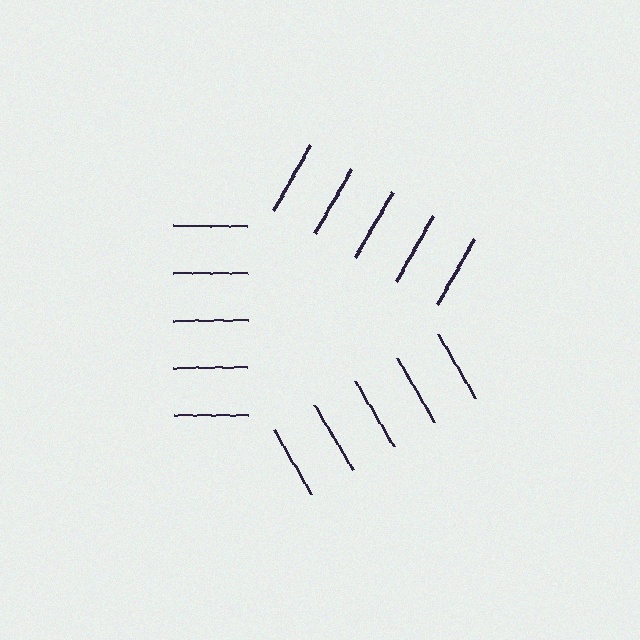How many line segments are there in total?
15 — 5 along each of the 3 edges.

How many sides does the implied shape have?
3 sides — the line-ends trace a triangle.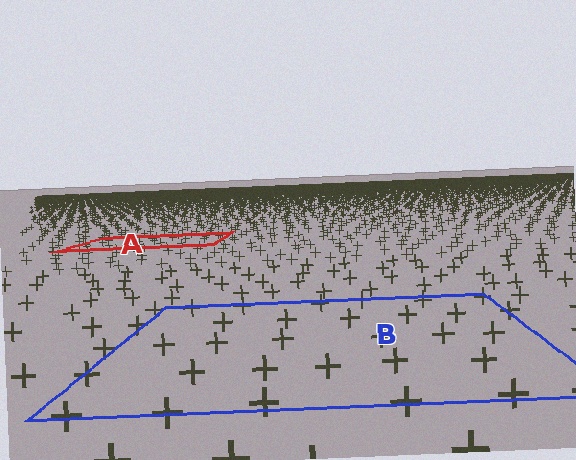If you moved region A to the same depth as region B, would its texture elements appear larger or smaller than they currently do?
They would appear larger. At a closer depth, the same texture elements are projected at a bigger on-screen size.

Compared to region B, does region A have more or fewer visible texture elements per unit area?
Region A has more texture elements per unit area — they are packed more densely because it is farther away.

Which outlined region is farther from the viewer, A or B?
Region A is farther from the viewer — the texture elements inside it appear smaller and more densely packed.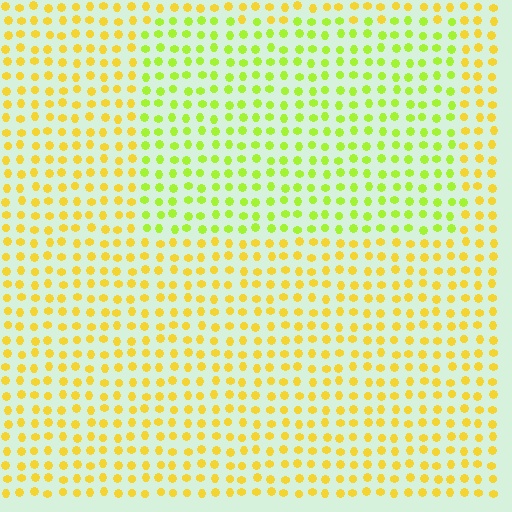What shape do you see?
I see a rectangle.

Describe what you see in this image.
The image is filled with small yellow elements in a uniform arrangement. A rectangle-shaped region is visible where the elements are tinted to a slightly different hue, forming a subtle color boundary.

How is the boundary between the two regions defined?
The boundary is defined purely by a slight shift in hue (about 35 degrees). Spacing, size, and orientation are identical on both sides.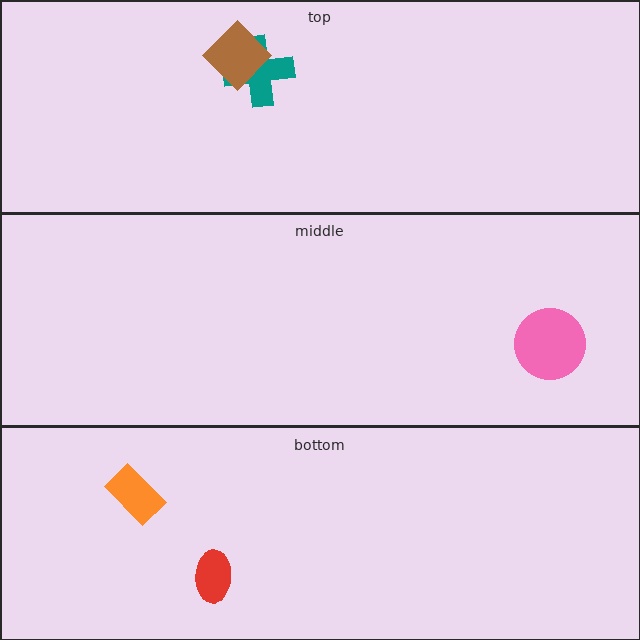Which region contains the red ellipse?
The bottom region.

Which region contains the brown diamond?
The top region.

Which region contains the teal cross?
The top region.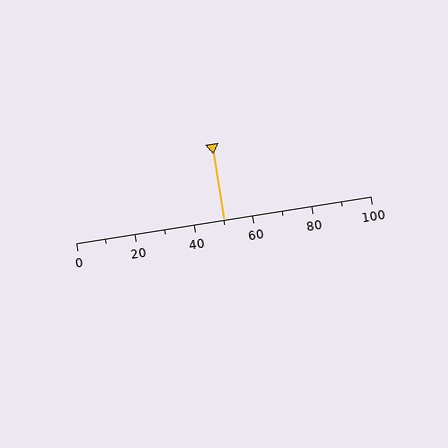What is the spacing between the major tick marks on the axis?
The major ticks are spaced 20 apart.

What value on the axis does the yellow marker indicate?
The marker indicates approximately 50.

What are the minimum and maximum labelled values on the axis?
The axis runs from 0 to 100.